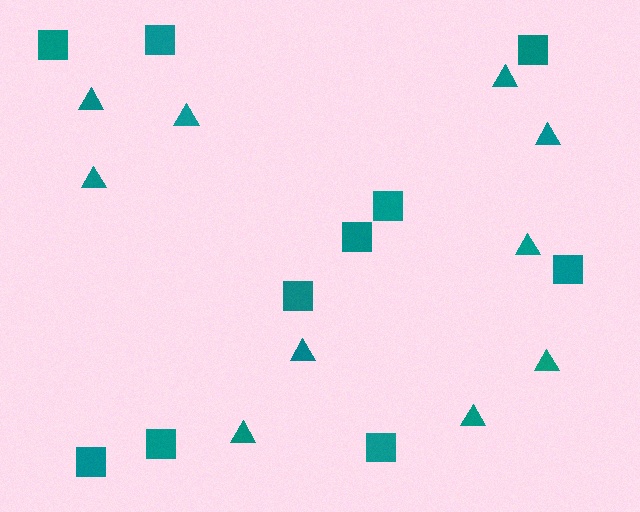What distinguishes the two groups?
There are 2 groups: one group of triangles (10) and one group of squares (10).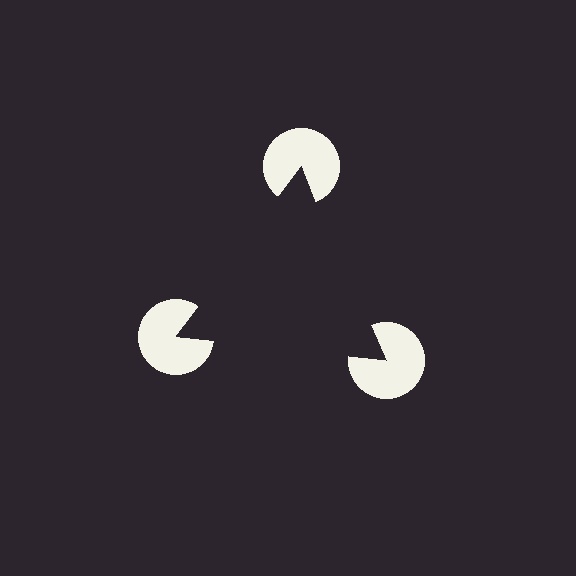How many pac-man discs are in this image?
There are 3 — one at each vertex of the illusory triangle.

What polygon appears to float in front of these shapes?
An illusory triangle — its edges are inferred from the aligned wedge cuts in the pac-man discs, not physically drawn.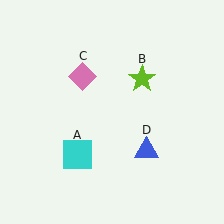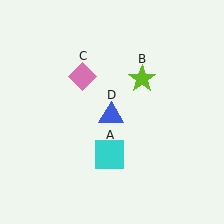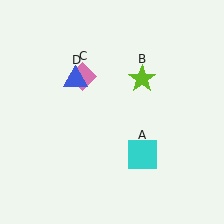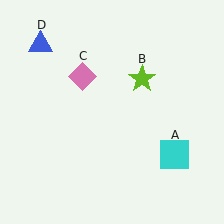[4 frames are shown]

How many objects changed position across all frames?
2 objects changed position: cyan square (object A), blue triangle (object D).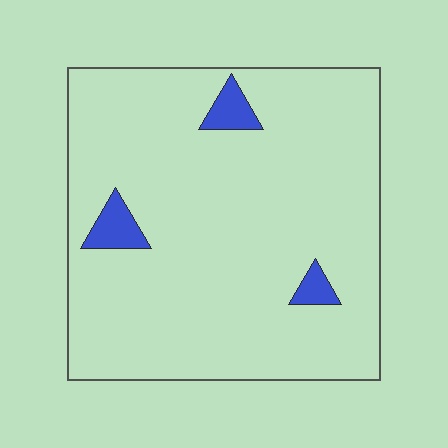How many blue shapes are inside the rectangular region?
3.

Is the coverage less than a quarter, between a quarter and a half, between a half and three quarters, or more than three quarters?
Less than a quarter.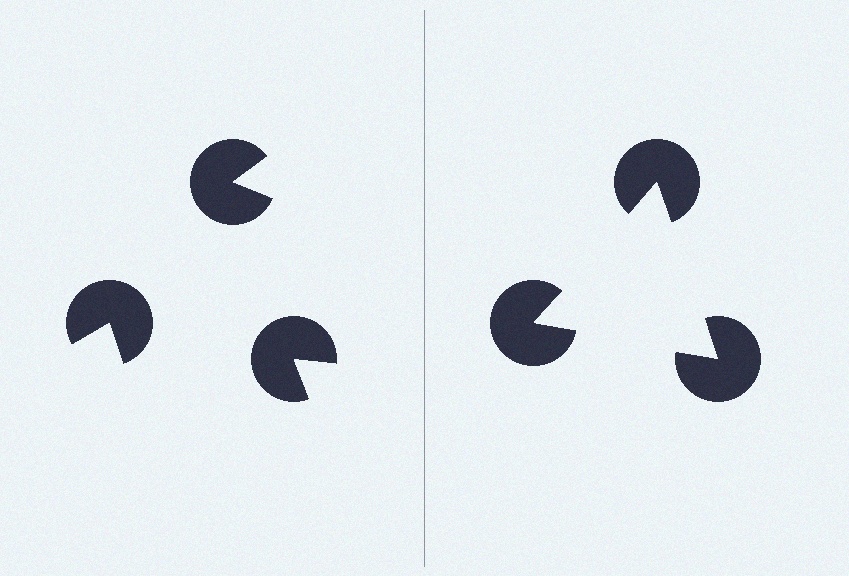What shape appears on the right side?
An illusory triangle.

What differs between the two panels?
The pac-man discs are positioned identically on both sides; only the wedge orientations differ. On the right they align to a triangle; on the left they are misaligned.